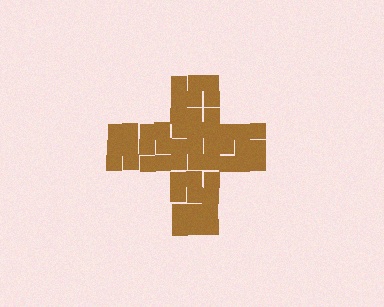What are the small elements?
The small elements are squares.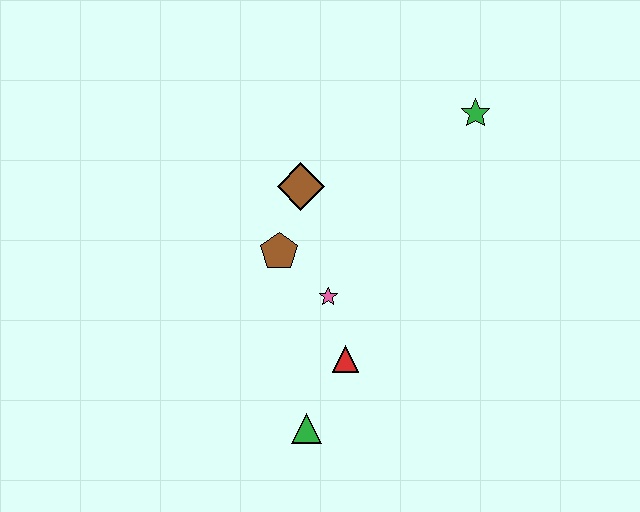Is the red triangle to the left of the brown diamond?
No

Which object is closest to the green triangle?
The red triangle is closest to the green triangle.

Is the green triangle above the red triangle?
No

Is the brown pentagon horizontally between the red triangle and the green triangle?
No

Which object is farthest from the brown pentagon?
The green star is farthest from the brown pentagon.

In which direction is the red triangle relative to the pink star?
The red triangle is below the pink star.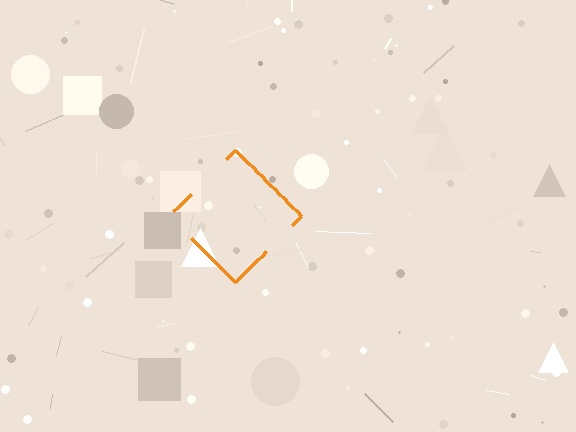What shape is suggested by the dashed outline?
The dashed outline suggests a diamond.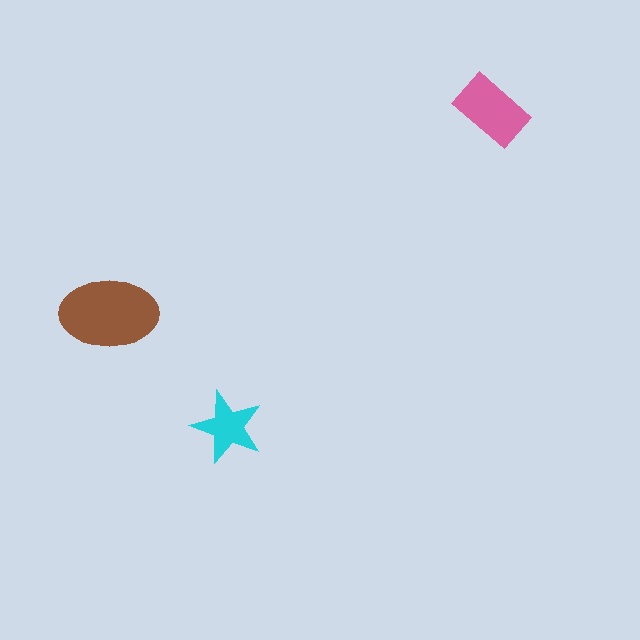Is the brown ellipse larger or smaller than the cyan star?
Larger.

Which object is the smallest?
The cyan star.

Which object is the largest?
The brown ellipse.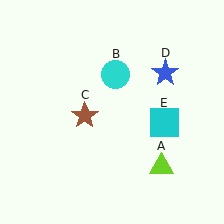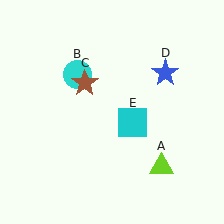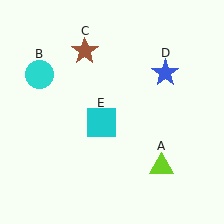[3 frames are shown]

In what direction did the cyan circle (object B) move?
The cyan circle (object B) moved left.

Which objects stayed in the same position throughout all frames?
Lime triangle (object A) and blue star (object D) remained stationary.